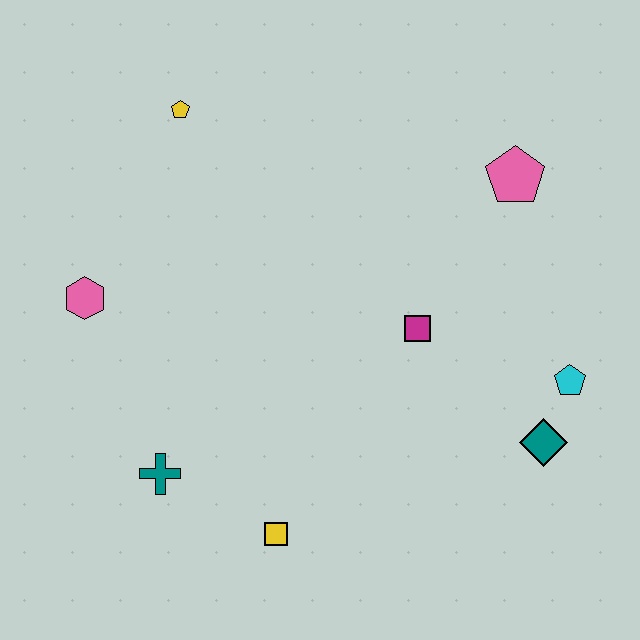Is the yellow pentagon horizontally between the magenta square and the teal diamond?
No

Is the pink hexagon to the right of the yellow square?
No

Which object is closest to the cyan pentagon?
The teal diamond is closest to the cyan pentagon.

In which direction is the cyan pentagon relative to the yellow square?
The cyan pentagon is to the right of the yellow square.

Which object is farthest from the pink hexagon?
The cyan pentagon is farthest from the pink hexagon.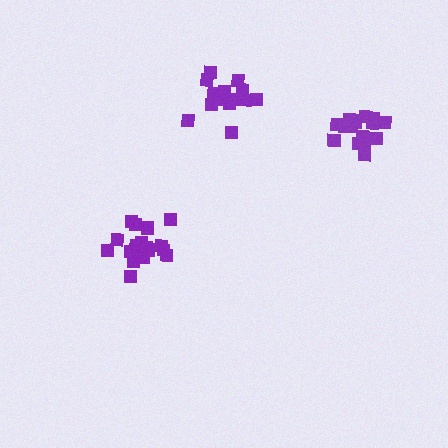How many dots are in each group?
Group 1: 17 dots, Group 2: 19 dots, Group 3: 17 dots (53 total).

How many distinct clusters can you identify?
There are 3 distinct clusters.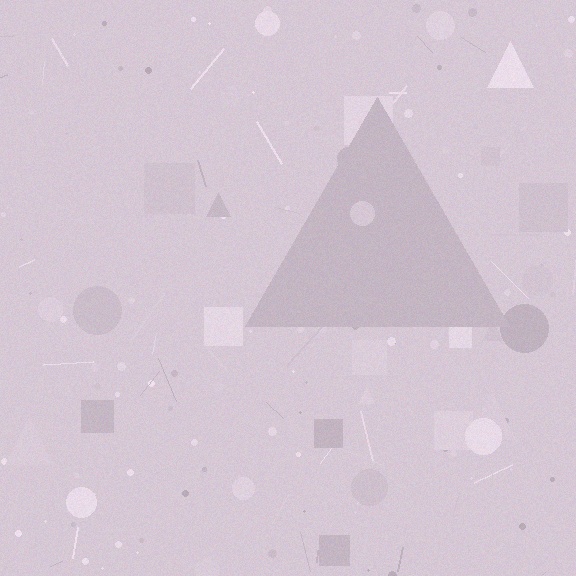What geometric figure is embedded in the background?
A triangle is embedded in the background.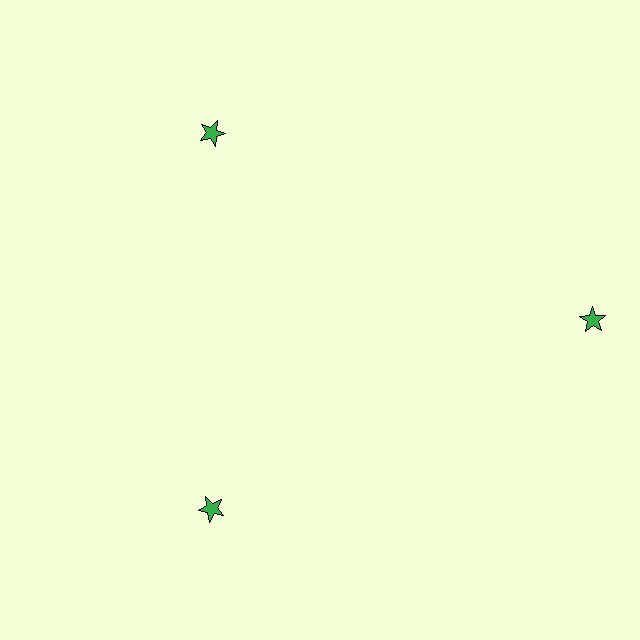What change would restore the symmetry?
The symmetry would be restored by moving it inward, back onto the ring so that all 3 stars sit at equal angles and equal distance from the center.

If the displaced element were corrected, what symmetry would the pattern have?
It would have 3-fold rotational symmetry — the pattern would map onto itself every 120 degrees.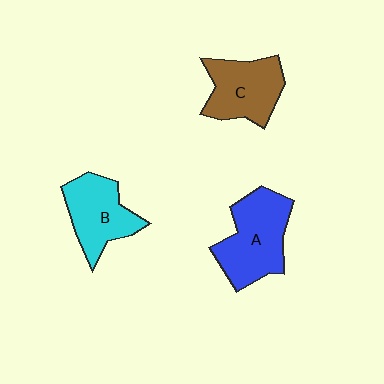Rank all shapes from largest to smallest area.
From largest to smallest: A (blue), C (brown), B (cyan).